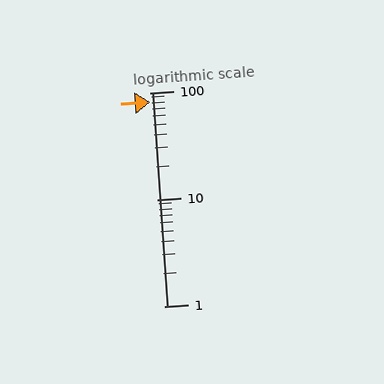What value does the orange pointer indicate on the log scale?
The pointer indicates approximately 82.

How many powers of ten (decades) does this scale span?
The scale spans 2 decades, from 1 to 100.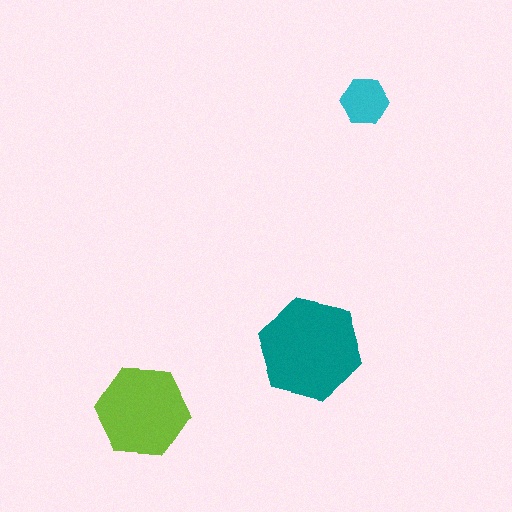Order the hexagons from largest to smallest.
the teal one, the lime one, the cyan one.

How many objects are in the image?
There are 3 objects in the image.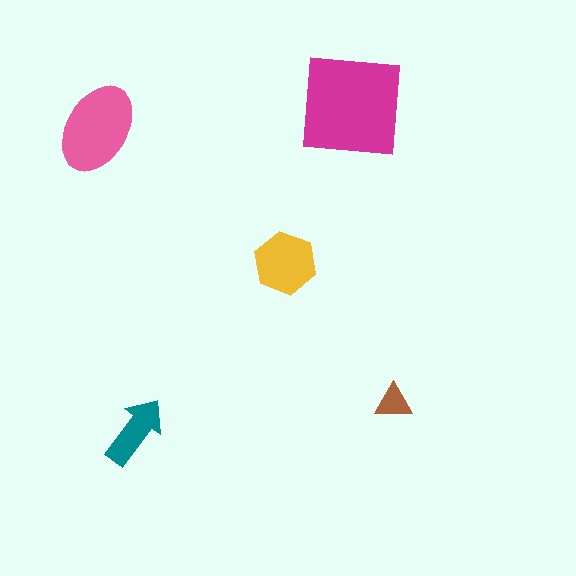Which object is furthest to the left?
The pink ellipse is leftmost.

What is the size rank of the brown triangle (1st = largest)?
5th.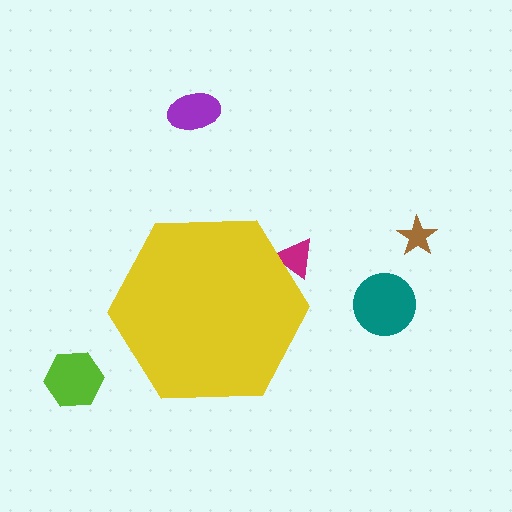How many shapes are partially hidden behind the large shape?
1 shape is partially hidden.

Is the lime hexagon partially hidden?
No, the lime hexagon is fully visible.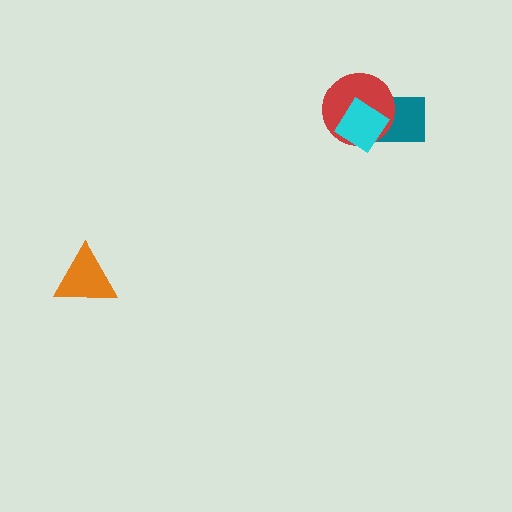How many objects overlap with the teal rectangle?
2 objects overlap with the teal rectangle.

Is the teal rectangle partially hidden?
Yes, it is partially covered by another shape.